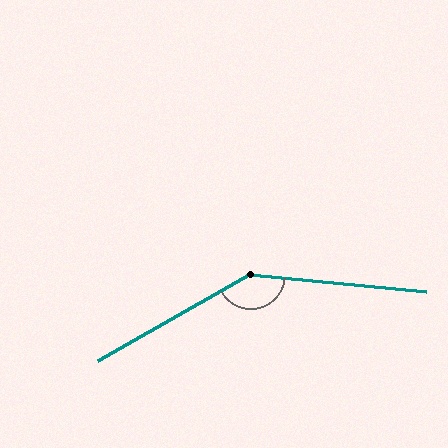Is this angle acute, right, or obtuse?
It is obtuse.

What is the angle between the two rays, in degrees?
Approximately 145 degrees.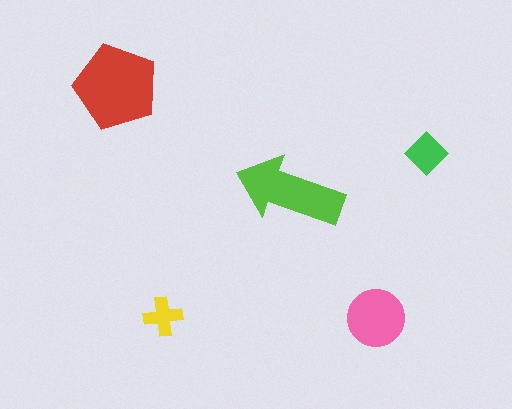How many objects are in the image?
There are 5 objects in the image.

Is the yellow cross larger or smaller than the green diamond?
Smaller.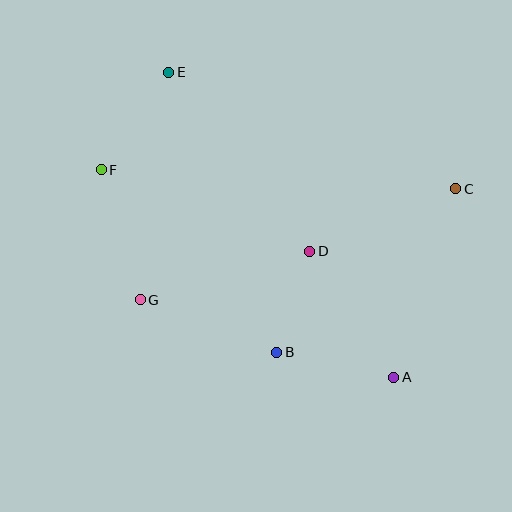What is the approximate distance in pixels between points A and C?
The distance between A and C is approximately 198 pixels.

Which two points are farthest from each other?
Points A and E are farthest from each other.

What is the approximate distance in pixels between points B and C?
The distance between B and C is approximately 243 pixels.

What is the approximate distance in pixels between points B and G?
The distance between B and G is approximately 146 pixels.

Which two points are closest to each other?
Points B and D are closest to each other.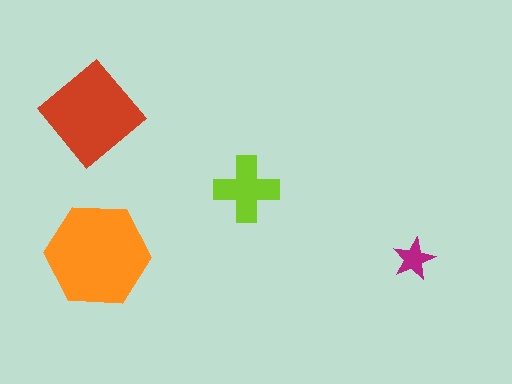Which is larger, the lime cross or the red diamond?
The red diamond.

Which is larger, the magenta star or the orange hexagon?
The orange hexagon.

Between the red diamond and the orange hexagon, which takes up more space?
The orange hexagon.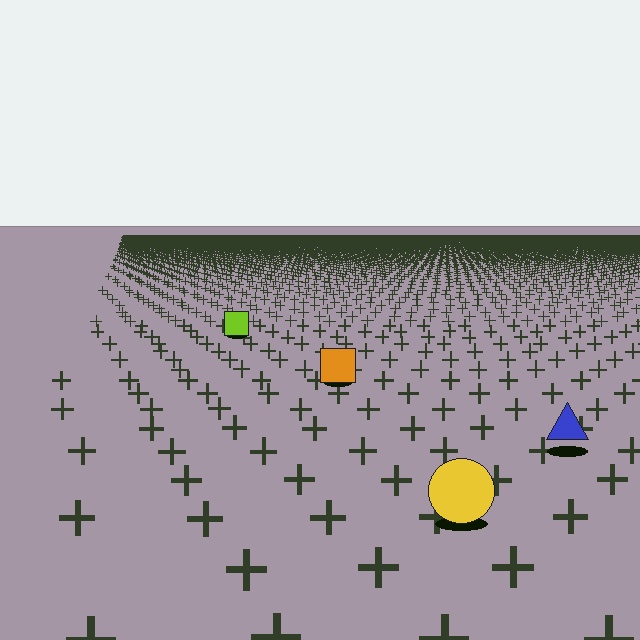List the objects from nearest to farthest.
From nearest to farthest: the yellow circle, the blue triangle, the orange square, the lime square.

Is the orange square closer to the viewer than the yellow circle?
No. The yellow circle is closer — you can tell from the texture gradient: the ground texture is coarser near it.